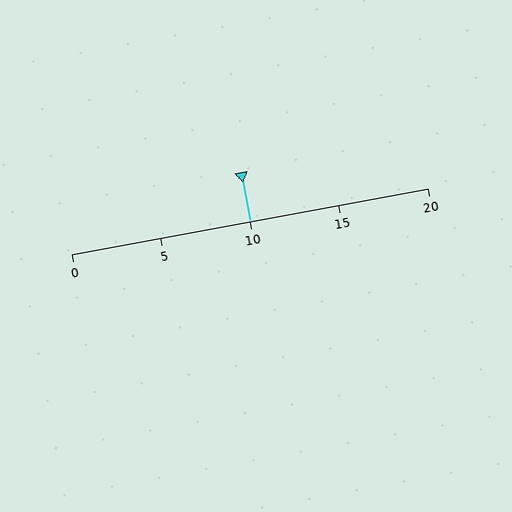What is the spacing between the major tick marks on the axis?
The major ticks are spaced 5 apart.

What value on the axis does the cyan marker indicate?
The marker indicates approximately 10.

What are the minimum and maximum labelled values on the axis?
The axis runs from 0 to 20.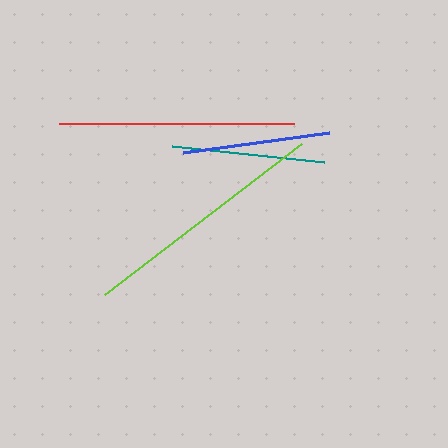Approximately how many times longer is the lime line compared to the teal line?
The lime line is approximately 1.6 times the length of the teal line.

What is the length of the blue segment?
The blue segment is approximately 147 pixels long.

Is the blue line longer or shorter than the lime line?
The lime line is longer than the blue line.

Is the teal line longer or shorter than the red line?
The red line is longer than the teal line.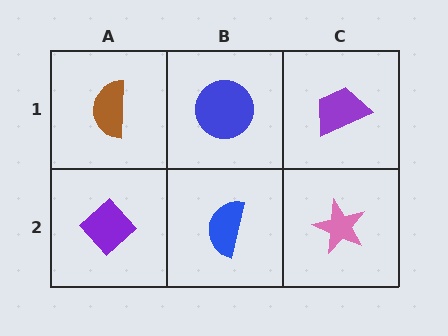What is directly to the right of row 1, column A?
A blue circle.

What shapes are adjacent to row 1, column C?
A pink star (row 2, column C), a blue circle (row 1, column B).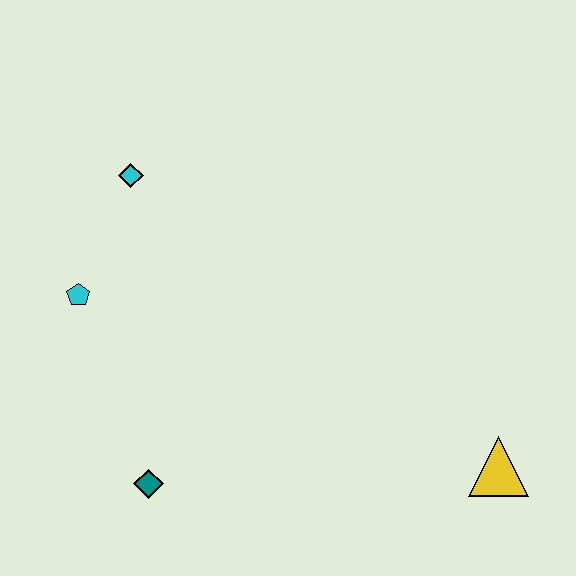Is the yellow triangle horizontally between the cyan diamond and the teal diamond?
No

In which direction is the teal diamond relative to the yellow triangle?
The teal diamond is to the left of the yellow triangle.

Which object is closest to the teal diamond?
The cyan pentagon is closest to the teal diamond.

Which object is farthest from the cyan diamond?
The yellow triangle is farthest from the cyan diamond.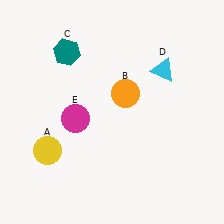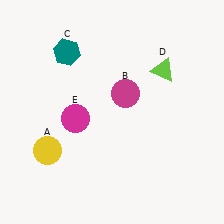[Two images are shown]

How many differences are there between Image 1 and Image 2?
There are 2 differences between the two images.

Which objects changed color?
B changed from orange to magenta. D changed from cyan to lime.